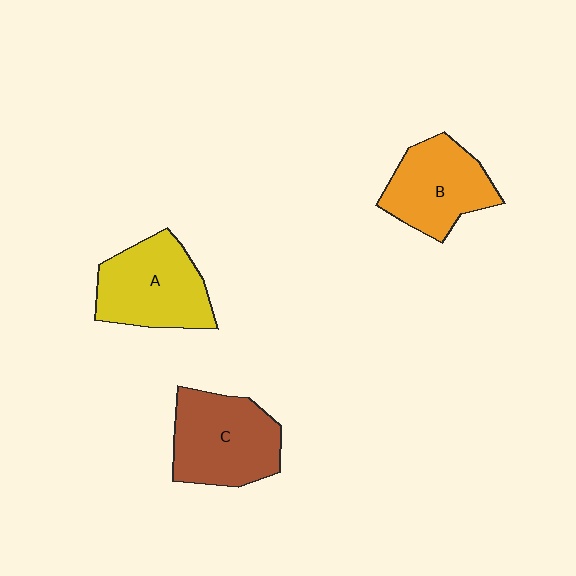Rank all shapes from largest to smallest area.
From largest to smallest: C (brown), A (yellow), B (orange).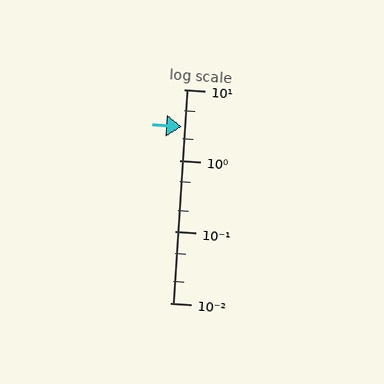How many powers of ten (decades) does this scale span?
The scale spans 3 decades, from 0.01 to 10.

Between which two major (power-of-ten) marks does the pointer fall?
The pointer is between 1 and 10.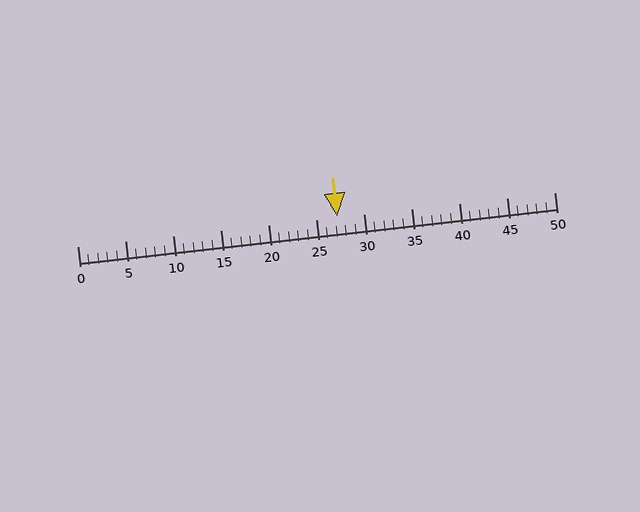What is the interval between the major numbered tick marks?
The major tick marks are spaced 5 units apart.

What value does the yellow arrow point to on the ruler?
The yellow arrow points to approximately 27.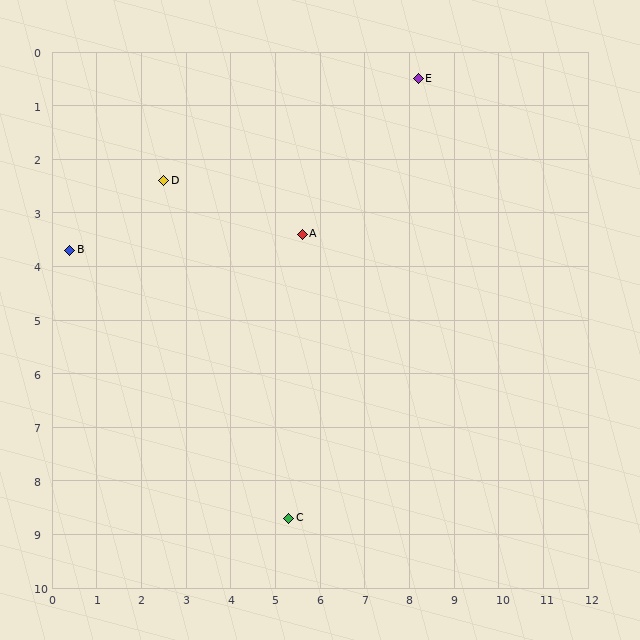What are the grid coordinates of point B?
Point B is at approximately (0.4, 3.7).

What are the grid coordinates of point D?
Point D is at approximately (2.5, 2.4).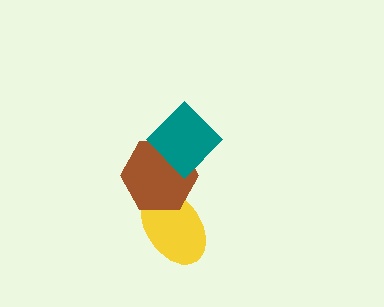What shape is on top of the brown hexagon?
The teal diamond is on top of the brown hexagon.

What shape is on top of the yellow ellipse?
The brown hexagon is on top of the yellow ellipse.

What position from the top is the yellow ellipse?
The yellow ellipse is 3rd from the top.